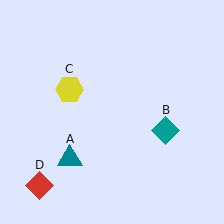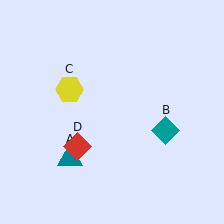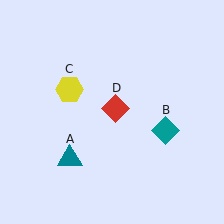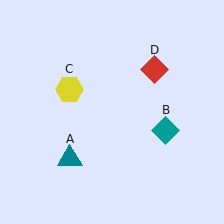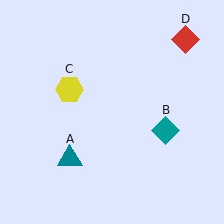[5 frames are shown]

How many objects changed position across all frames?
1 object changed position: red diamond (object D).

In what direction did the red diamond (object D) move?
The red diamond (object D) moved up and to the right.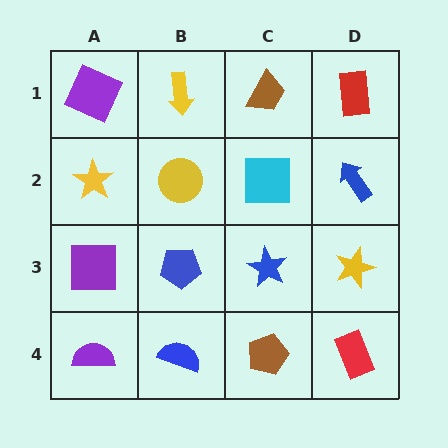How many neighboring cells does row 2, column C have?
4.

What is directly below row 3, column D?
A red rectangle.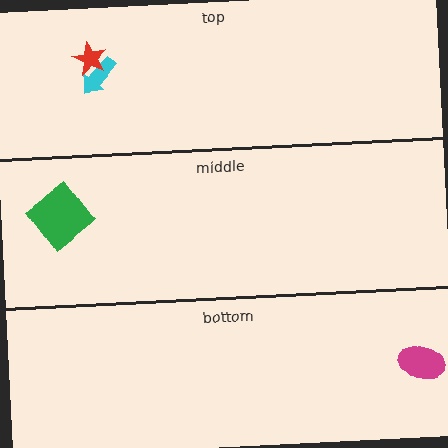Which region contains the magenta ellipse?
The bottom region.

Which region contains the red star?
The top region.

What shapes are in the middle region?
The green diamond.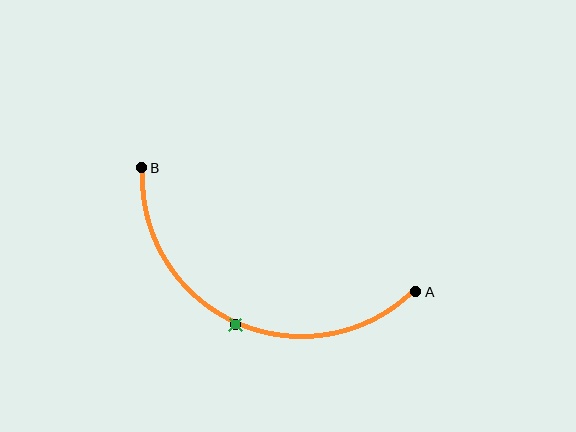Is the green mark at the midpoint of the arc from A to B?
Yes. The green mark lies on the arc at equal arc-length from both A and B — it is the arc midpoint.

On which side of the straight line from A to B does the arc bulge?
The arc bulges below the straight line connecting A and B.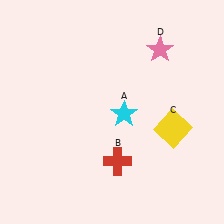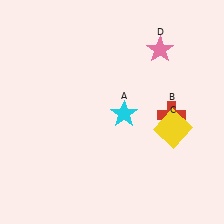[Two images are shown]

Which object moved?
The red cross (B) moved right.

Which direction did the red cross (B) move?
The red cross (B) moved right.